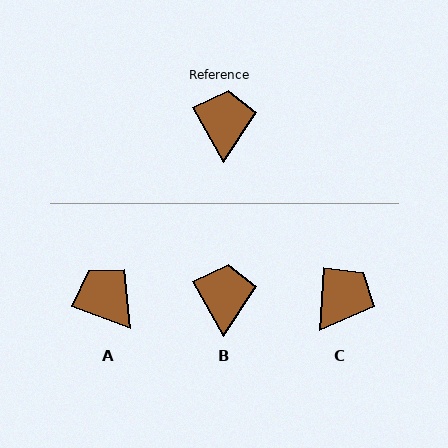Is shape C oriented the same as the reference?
No, it is off by about 32 degrees.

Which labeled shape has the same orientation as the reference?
B.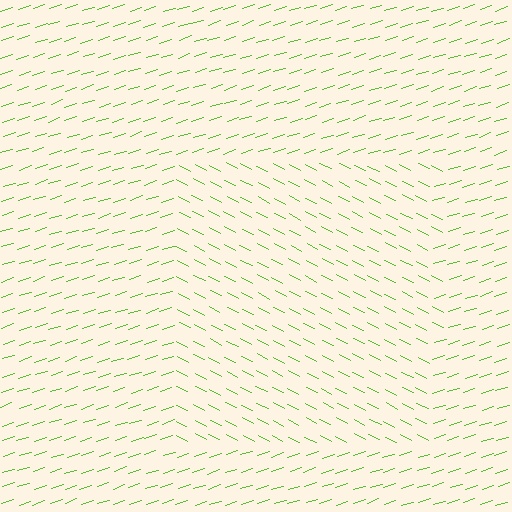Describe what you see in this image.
The image is filled with small lime line segments. A rectangle region in the image has lines oriented differently from the surrounding lines, creating a visible texture boundary.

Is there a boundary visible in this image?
Yes, there is a texture boundary formed by a change in line orientation.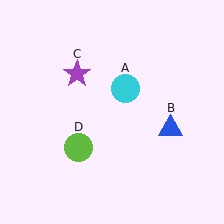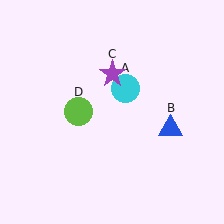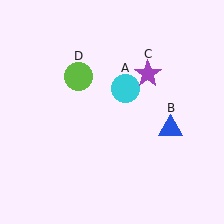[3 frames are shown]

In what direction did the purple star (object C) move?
The purple star (object C) moved right.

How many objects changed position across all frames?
2 objects changed position: purple star (object C), lime circle (object D).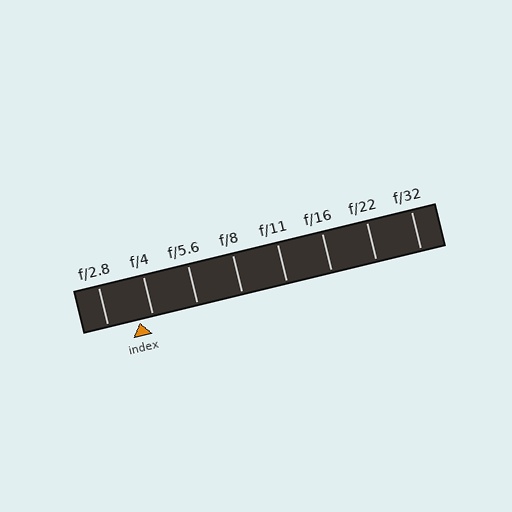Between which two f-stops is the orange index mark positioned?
The index mark is between f/2.8 and f/4.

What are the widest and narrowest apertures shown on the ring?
The widest aperture shown is f/2.8 and the narrowest is f/32.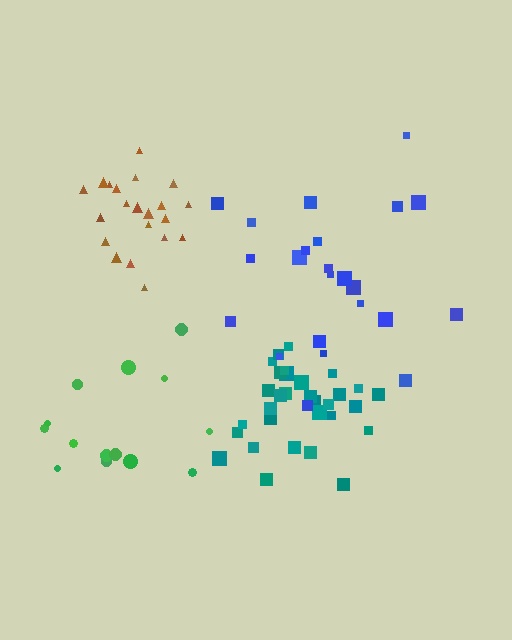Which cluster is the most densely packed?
Brown.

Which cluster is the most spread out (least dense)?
Green.